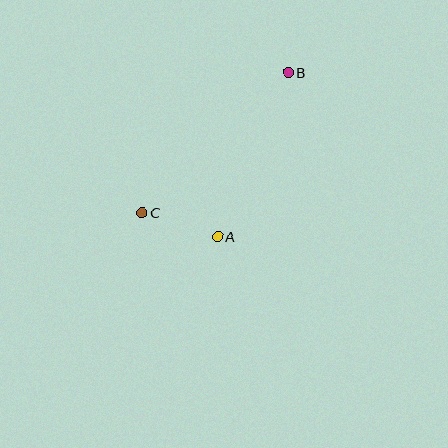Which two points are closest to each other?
Points A and C are closest to each other.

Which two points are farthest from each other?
Points B and C are farthest from each other.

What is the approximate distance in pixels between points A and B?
The distance between A and B is approximately 179 pixels.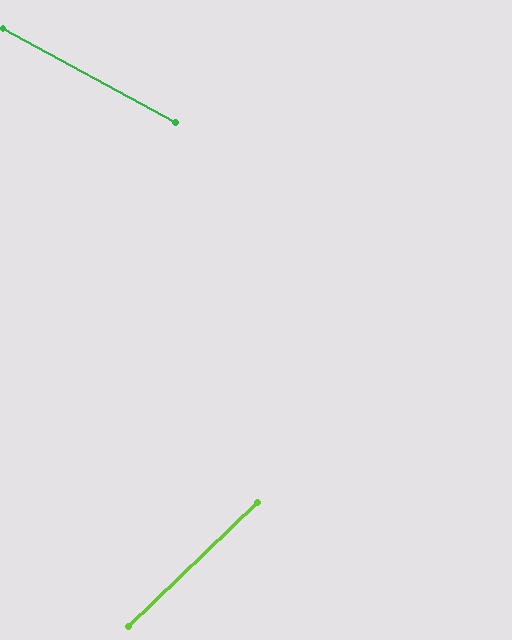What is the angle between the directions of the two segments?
Approximately 72 degrees.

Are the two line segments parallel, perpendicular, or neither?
Neither parallel nor perpendicular — they differ by about 72°.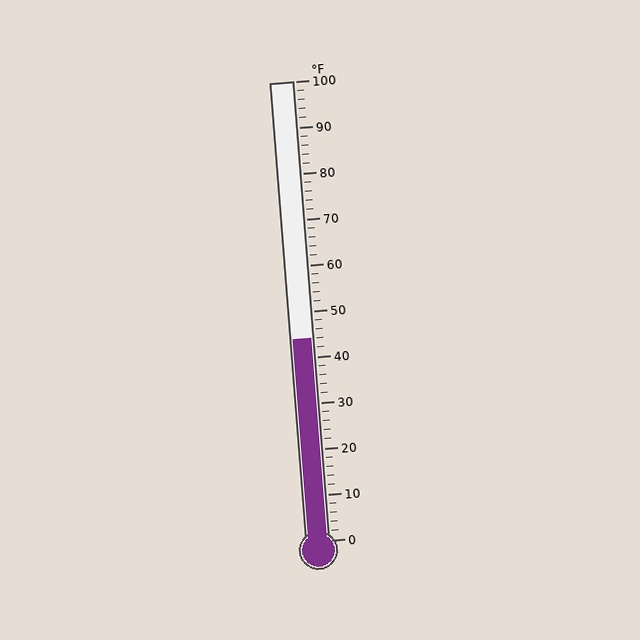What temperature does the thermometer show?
The thermometer shows approximately 44°F.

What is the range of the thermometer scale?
The thermometer scale ranges from 0°F to 100°F.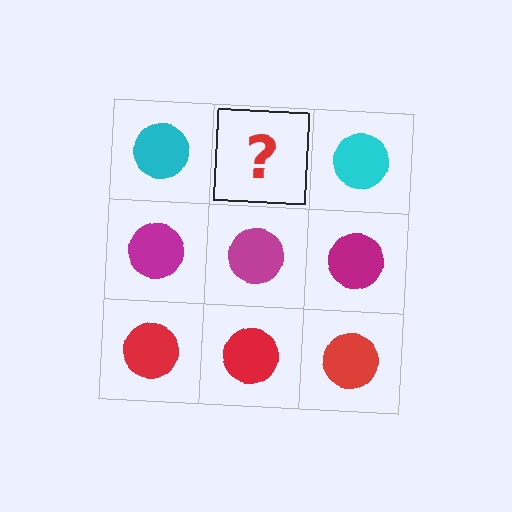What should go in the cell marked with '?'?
The missing cell should contain a cyan circle.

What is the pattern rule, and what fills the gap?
The rule is that each row has a consistent color. The gap should be filled with a cyan circle.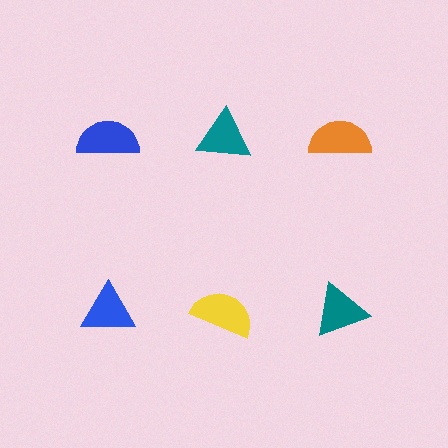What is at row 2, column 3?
A teal triangle.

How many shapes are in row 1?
3 shapes.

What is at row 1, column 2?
A teal triangle.